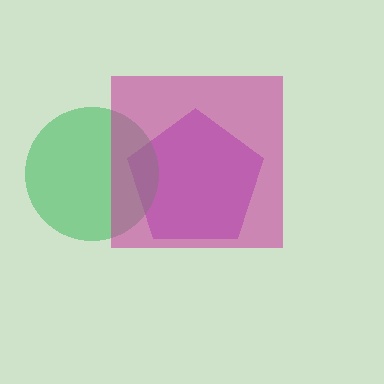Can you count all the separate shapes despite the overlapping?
Yes, there are 3 separate shapes.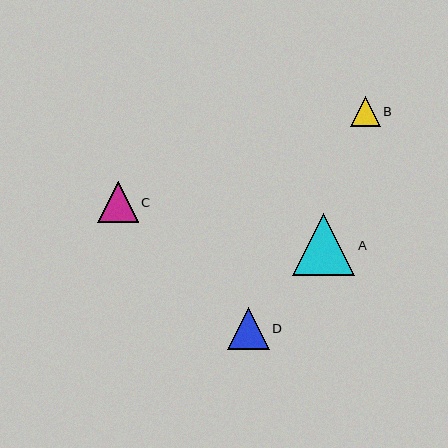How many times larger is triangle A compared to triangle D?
Triangle A is approximately 1.5 times the size of triangle D.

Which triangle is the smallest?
Triangle B is the smallest with a size of approximately 29 pixels.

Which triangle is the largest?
Triangle A is the largest with a size of approximately 62 pixels.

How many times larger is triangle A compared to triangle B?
Triangle A is approximately 2.1 times the size of triangle B.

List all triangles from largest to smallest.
From largest to smallest: A, D, C, B.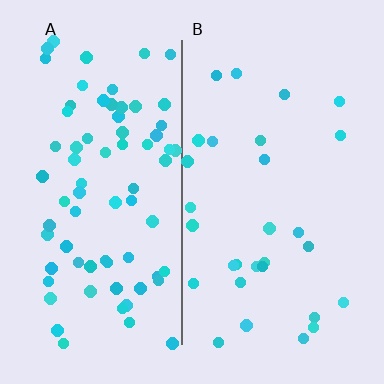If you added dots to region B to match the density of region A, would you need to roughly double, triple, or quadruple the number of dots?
Approximately triple.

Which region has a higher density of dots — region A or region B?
A (the left).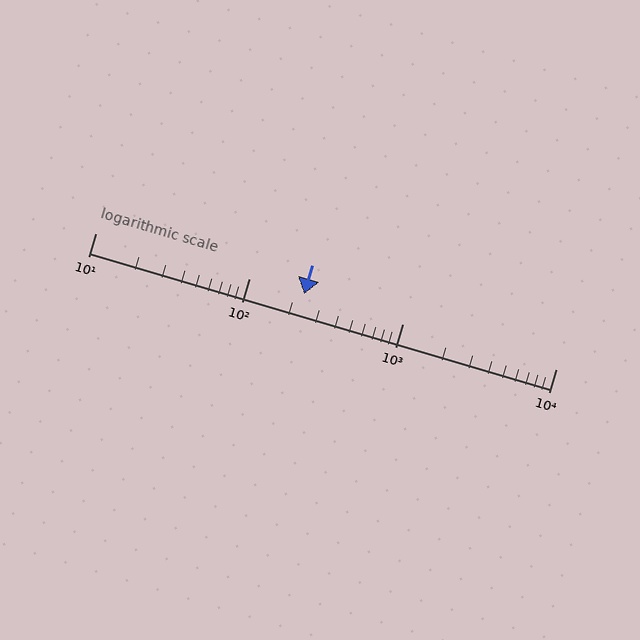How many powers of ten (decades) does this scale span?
The scale spans 3 decades, from 10 to 10000.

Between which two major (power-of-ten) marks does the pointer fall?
The pointer is between 100 and 1000.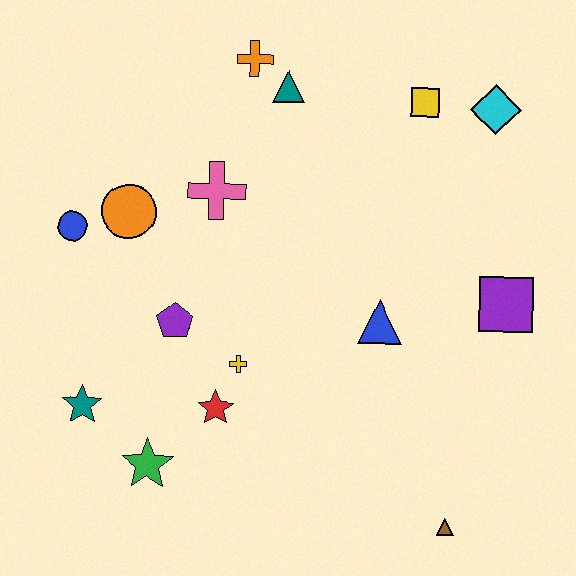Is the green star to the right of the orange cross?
No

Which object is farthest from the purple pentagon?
The cyan diamond is farthest from the purple pentagon.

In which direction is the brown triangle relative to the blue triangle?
The brown triangle is below the blue triangle.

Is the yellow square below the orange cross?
Yes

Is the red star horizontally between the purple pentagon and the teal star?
No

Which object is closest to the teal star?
The green star is closest to the teal star.